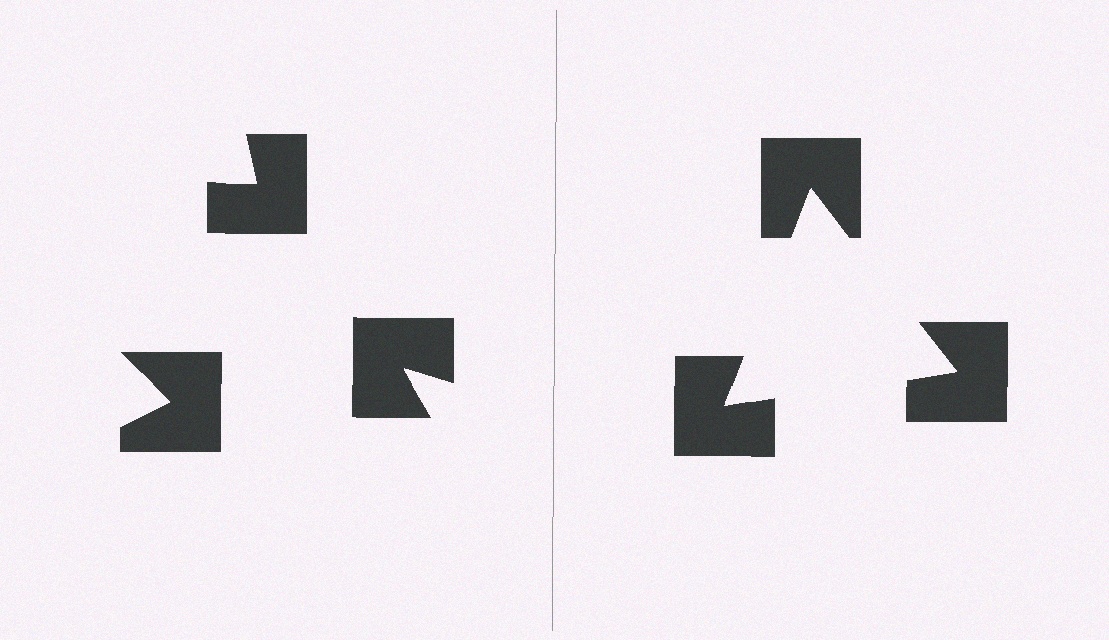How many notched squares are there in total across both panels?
6 — 3 on each side.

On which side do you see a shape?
An illusory triangle appears on the right side. On the left side the wedge cuts are rotated, so no coherent shape forms.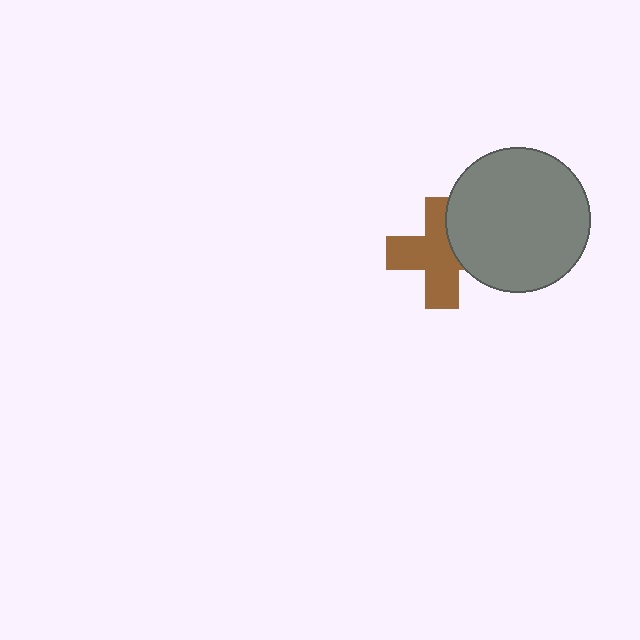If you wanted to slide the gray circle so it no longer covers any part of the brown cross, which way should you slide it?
Slide it right — that is the most direct way to separate the two shapes.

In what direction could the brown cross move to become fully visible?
The brown cross could move left. That would shift it out from behind the gray circle entirely.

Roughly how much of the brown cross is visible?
Most of it is visible (roughly 69%).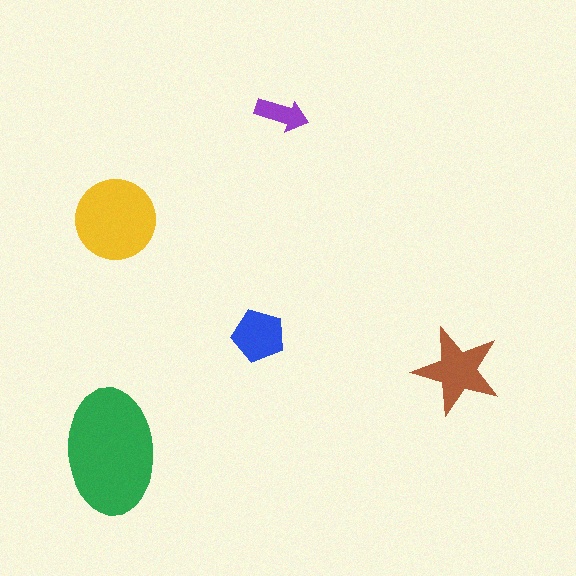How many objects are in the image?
There are 5 objects in the image.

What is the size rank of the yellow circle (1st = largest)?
2nd.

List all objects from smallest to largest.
The purple arrow, the blue pentagon, the brown star, the yellow circle, the green ellipse.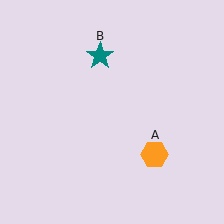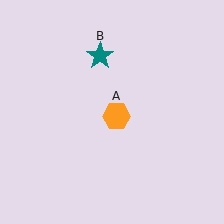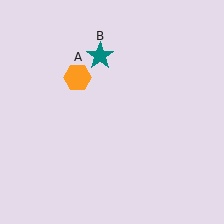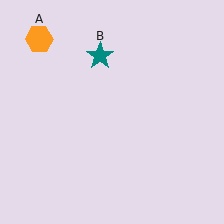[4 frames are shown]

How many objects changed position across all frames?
1 object changed position: orange hexagon (object A).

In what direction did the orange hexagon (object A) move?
The orange hexagon (object A) moved up and to the left.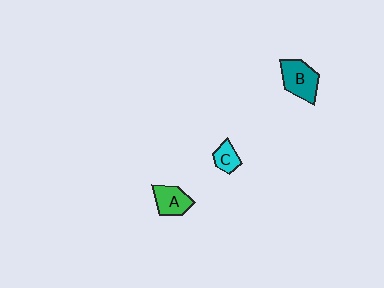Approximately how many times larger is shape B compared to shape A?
Approximately 1.3 times.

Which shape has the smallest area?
Shape C (cyan).